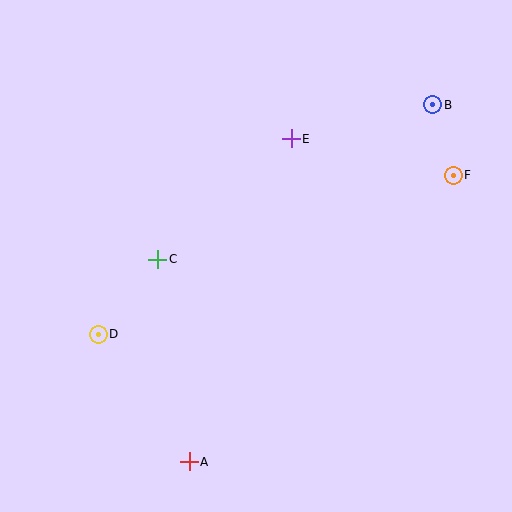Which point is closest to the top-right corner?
Point B is closest to the top-right corner.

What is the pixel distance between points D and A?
The distance between D and A is 157 pixels.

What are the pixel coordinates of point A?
Point A is at (189, 462).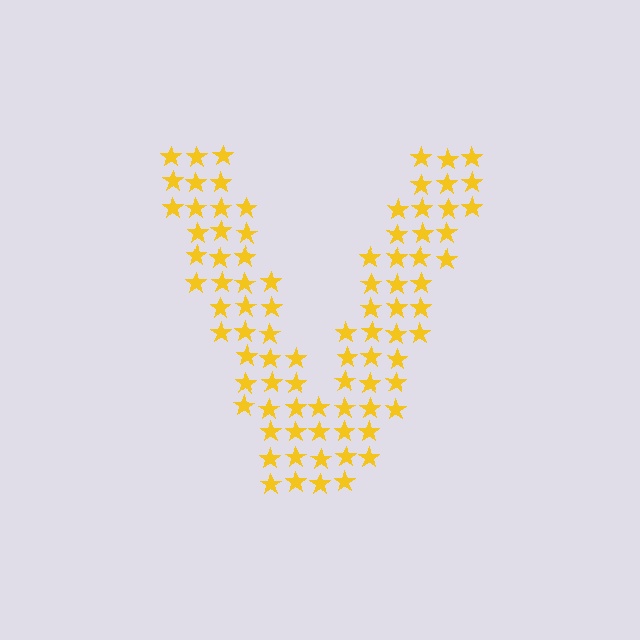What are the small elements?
The small elements are stars.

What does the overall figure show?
The overall figure shows the letter V.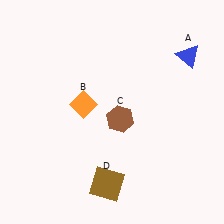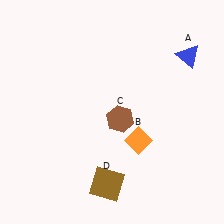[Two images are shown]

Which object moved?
The orange diamond (B) moved right.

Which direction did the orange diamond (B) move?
The orange diamond (B) moved right.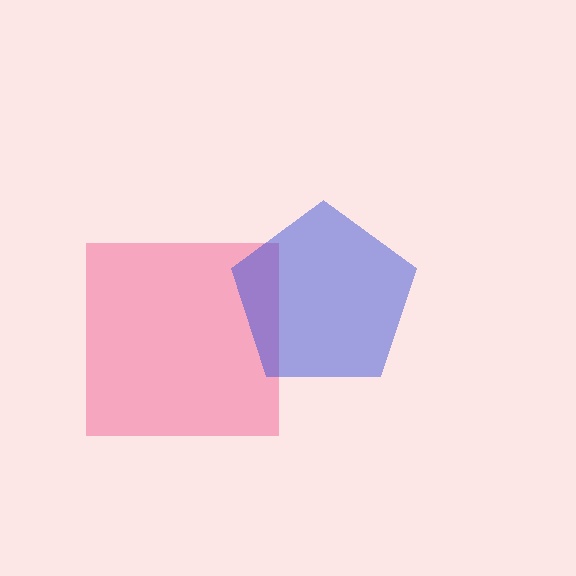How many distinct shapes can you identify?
There are 2 distinct shapes: a pink square, a blue pentagon.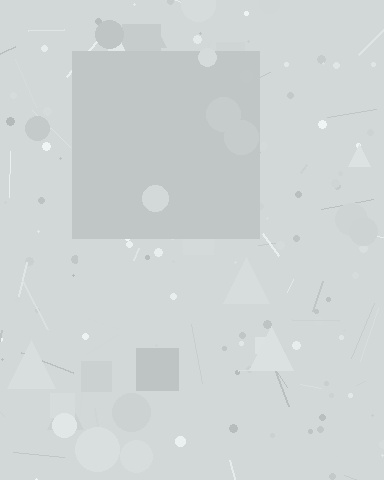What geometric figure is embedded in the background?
A square is embedded in the background.